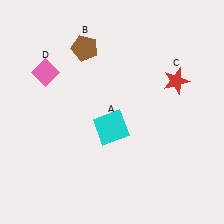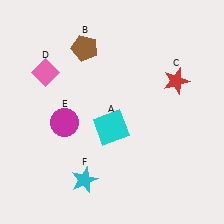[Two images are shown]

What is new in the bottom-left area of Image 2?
A magenta circle (E) was added in the bottom-left area of Image 2.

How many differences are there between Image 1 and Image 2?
There are 2 differences between the two images.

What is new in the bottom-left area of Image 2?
A cyan star (F) was added in the bottom-left area of Image 2.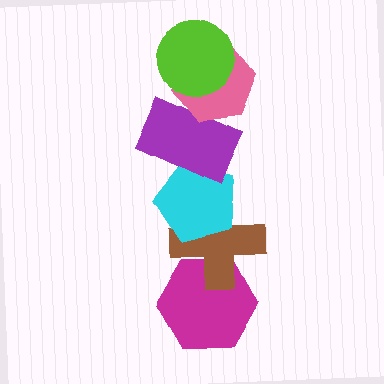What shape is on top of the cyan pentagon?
The purple rectangle is on top of the cyan pentagon.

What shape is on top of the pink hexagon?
The lime circle is on top of the pink hexagon.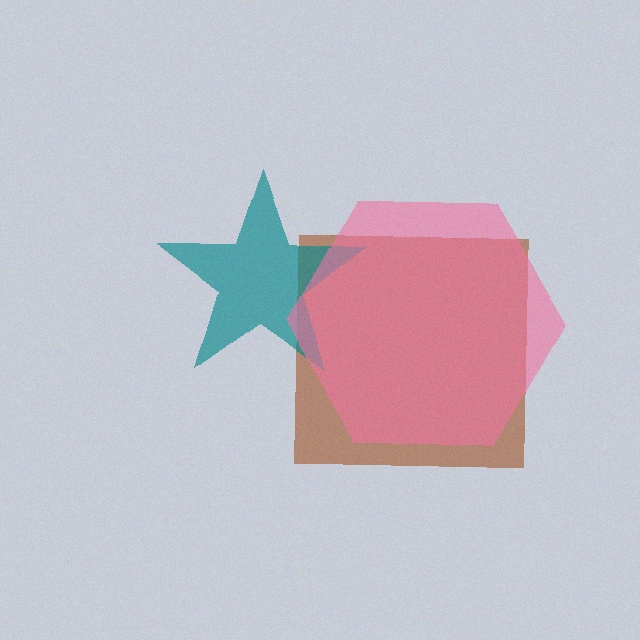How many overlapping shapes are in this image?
There are 3 overlapping shapes in the image.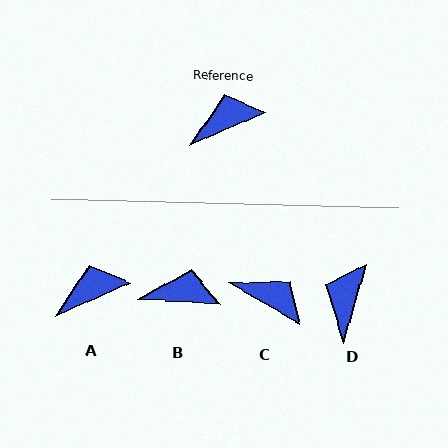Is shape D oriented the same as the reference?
No, it is off by about 50 degrees.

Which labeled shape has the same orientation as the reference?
A.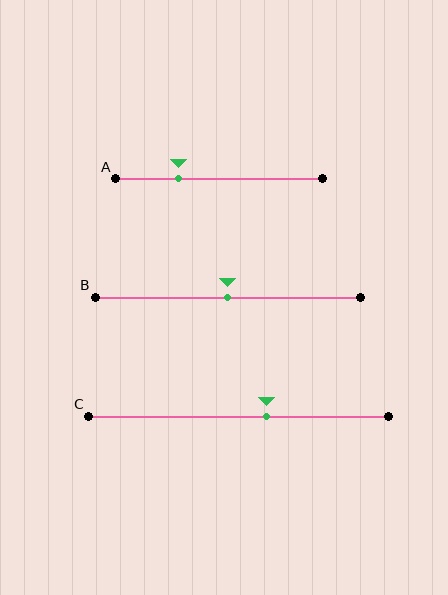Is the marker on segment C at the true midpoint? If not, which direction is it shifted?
No, the marker on segment C is shifted to the right by about 10% of the segment length.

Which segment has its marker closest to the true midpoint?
Segment B has its marker closest to the true midpoint.